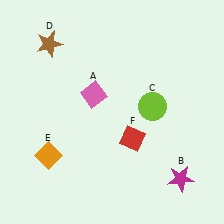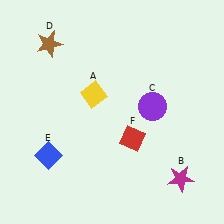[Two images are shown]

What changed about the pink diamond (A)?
In Image 1, A is pink. In Image 2, it changed to yellow.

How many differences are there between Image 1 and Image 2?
There are 3 differences between the two images.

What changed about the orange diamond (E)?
In Image 1, E is orange. In Image 2, it changed to blue.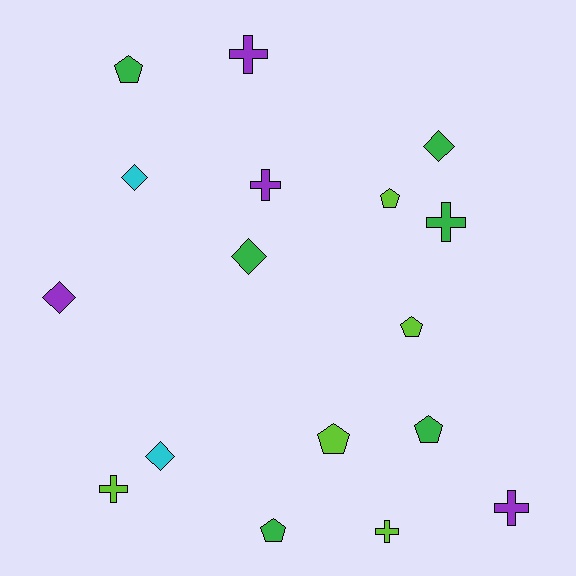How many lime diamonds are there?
There are no lime diamonds.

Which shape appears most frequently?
Cross, with 6 objects.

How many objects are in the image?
There are 17 objects.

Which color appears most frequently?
Green, with 6 objects.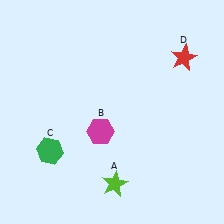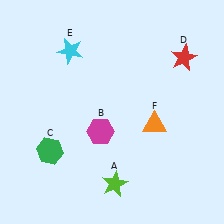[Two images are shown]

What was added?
A cyan star (E), an orange triangle (F) were added in Image 2.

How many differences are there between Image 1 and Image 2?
There are 2 differences between the two images.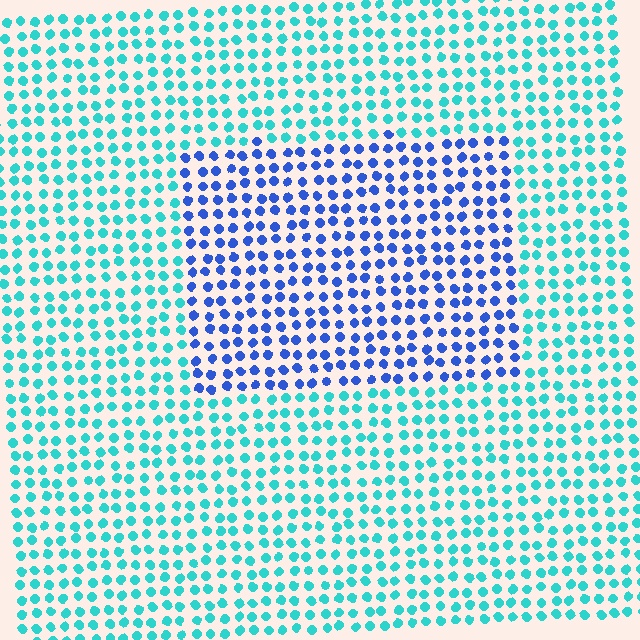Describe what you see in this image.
The image is filled with small cyan elements in a uniform arrangement. A rectangle-shaped region is visible where the elements are tinted to a slightly different hue, forming a subtle color boundary.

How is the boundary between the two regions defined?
The boundary is defined purely by a slight shift in hue (about 48 degrees). Spacing, size, and orientation are identical on both sides.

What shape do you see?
I see a rectangle.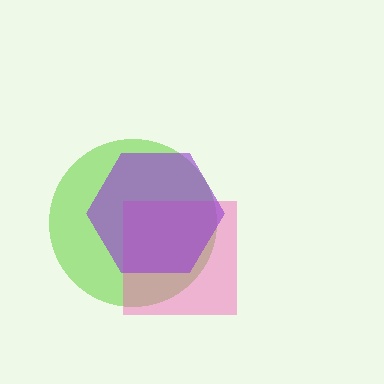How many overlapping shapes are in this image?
There are 3 overlapping shapes in the image.